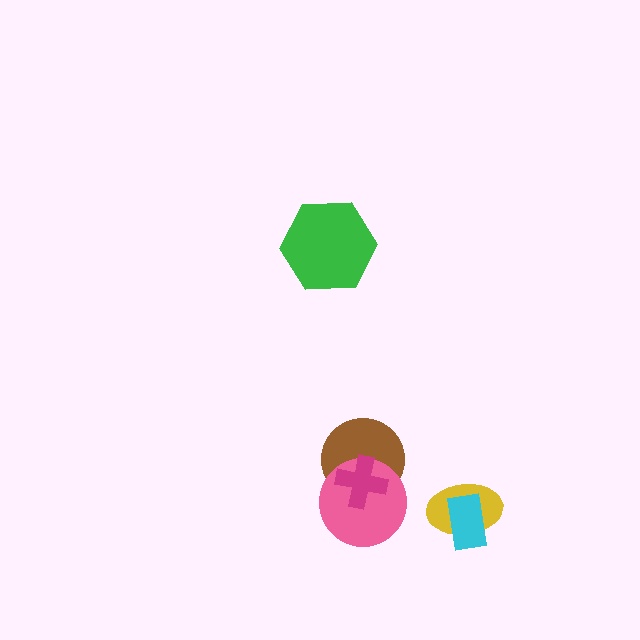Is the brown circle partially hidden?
Yes, it is partially covered by another shape.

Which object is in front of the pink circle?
The magenta cross is in front of the pink circle.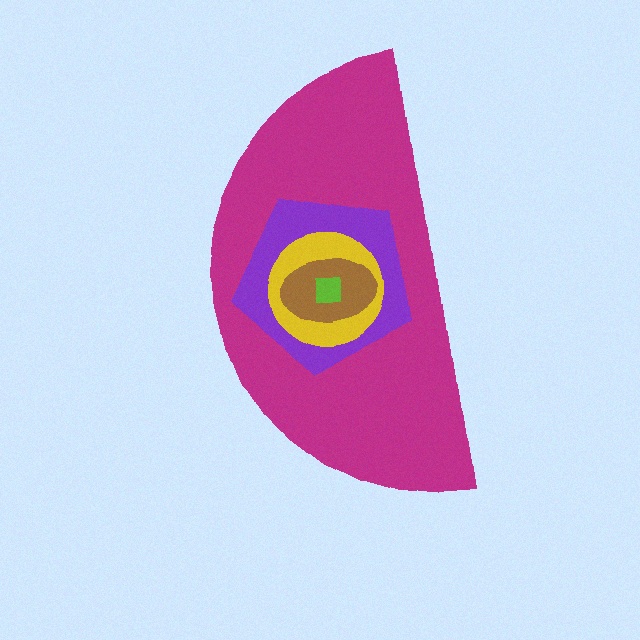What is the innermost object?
The lime square.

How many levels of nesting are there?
5.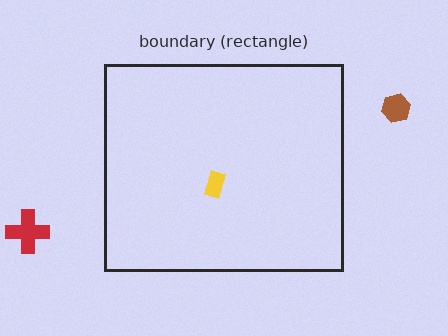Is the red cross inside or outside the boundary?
Outside.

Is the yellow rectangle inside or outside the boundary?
Inside.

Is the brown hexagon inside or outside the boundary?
Outside.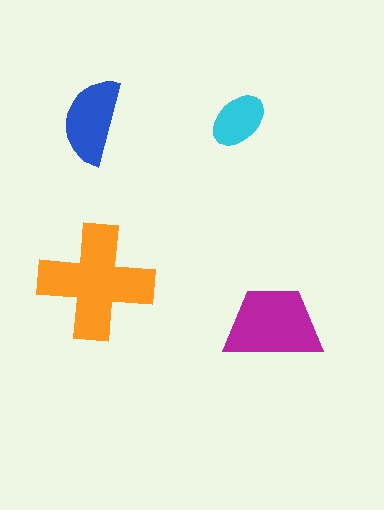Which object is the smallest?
The cyan ellipse.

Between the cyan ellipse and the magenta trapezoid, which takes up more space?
The magenta trapezoid.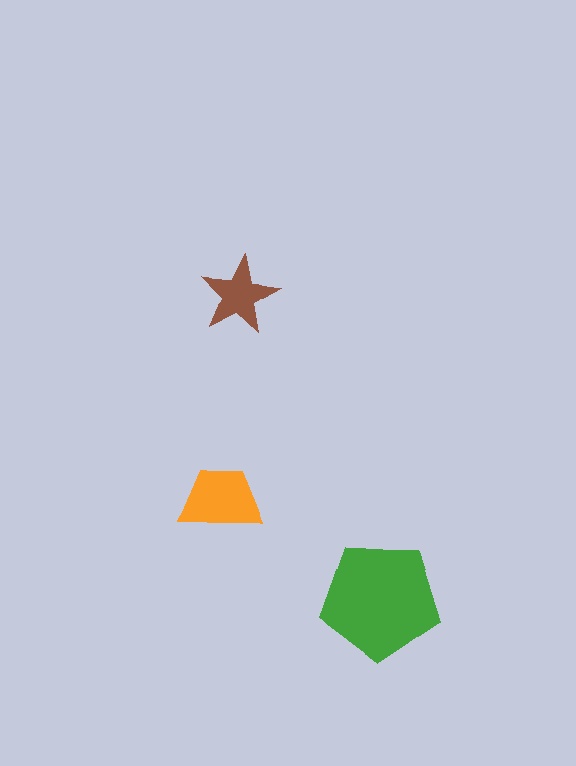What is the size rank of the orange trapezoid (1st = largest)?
2nd.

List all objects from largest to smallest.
The green pentagon, the orange trapezoid, the brown star.